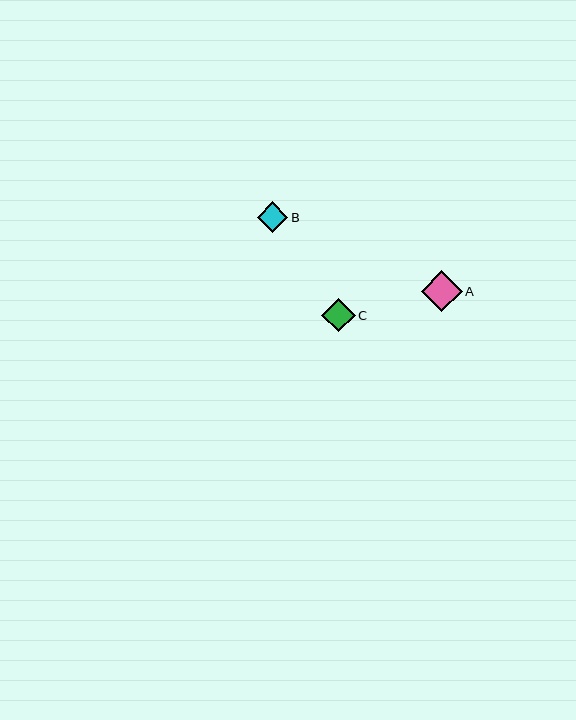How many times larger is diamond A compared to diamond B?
Diamond A is approximately 1.3 times the size of diamond B.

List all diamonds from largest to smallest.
From largest to smallest: A, C, B.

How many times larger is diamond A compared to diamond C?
Diamond A is approximately 1.2 times the size of diamond C.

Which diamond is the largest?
Diamond A is the largest with a size of approximately 41 pixels.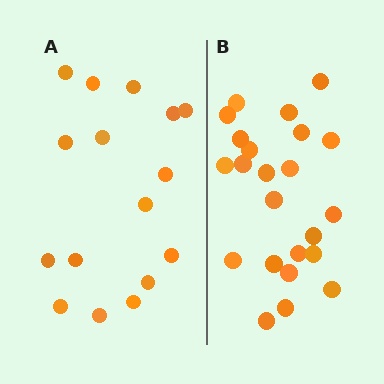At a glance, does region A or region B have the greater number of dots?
Region B (the right region) has more dots.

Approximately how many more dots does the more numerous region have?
Region B has roughly 8 or so more dots than region A.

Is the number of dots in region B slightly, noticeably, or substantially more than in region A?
Region B has noticeably more, but not dramatically so. The ratio is roughly 1.4 to 1.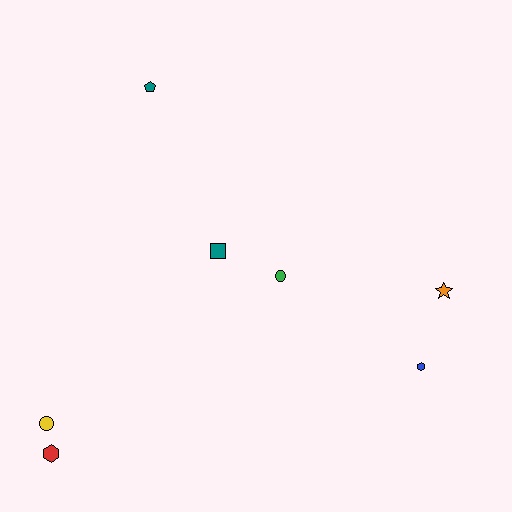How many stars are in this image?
There is 1 star.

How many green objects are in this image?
There is 1 green object.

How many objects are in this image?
There are 7 objects.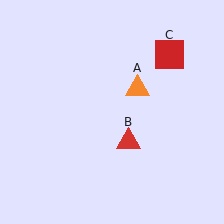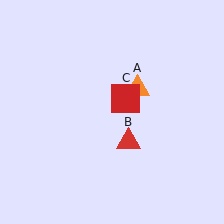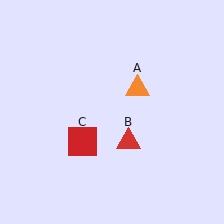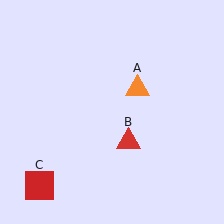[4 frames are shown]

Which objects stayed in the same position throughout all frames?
Orange triangle (object A) and red triangle (object B) remained stationary.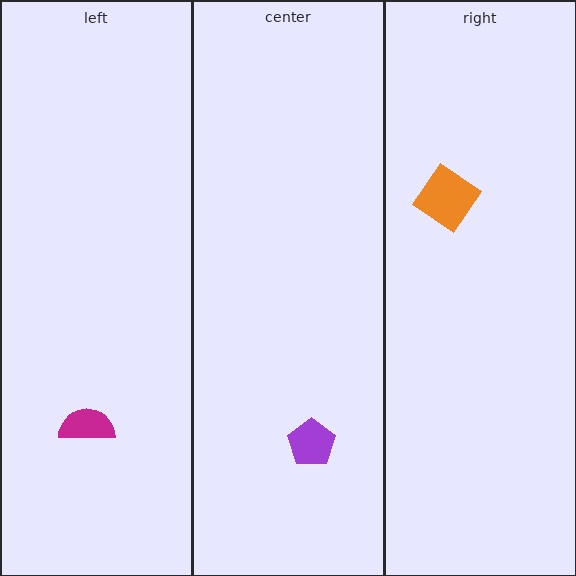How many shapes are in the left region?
1.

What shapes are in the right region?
The orange diamond.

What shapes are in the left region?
The magenta semicircle.